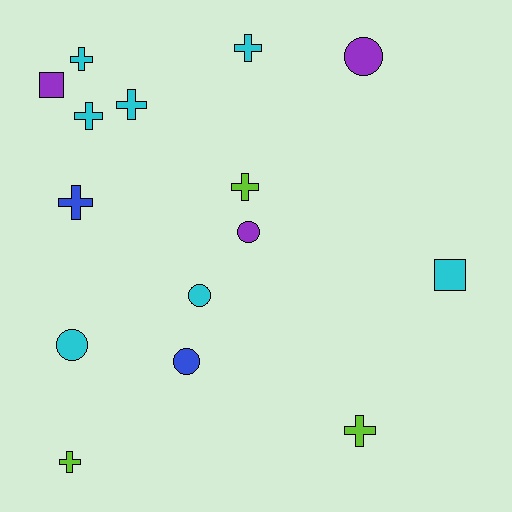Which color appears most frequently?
Cyan, with 7 objects.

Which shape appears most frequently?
Cross, with 8 objects.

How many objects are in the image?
There are 15 objects.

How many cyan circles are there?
There are 2 cyan circles.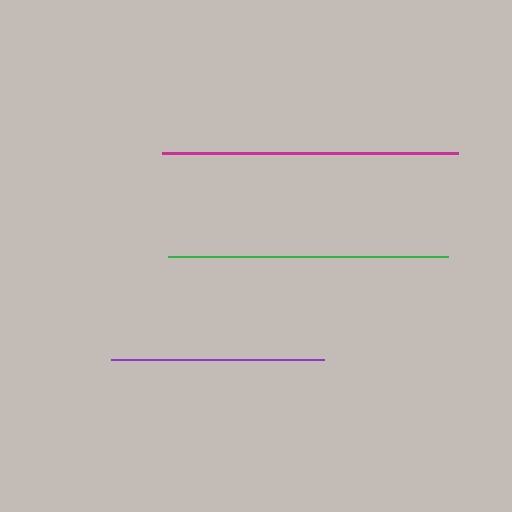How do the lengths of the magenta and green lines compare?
The magenta and green lines are approximately the same length.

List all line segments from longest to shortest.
From longest to shortest: magenta, green, purple.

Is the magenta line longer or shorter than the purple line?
The magenta line is longer than the purple line.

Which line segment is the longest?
The magenta line is the longest at approximately 296 pixels.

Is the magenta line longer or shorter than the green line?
The magenta line is longer than the green line.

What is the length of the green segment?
The green segment is approximately 280 pixels long.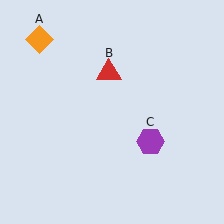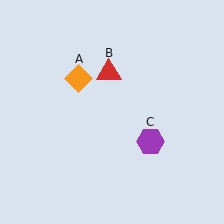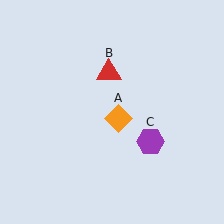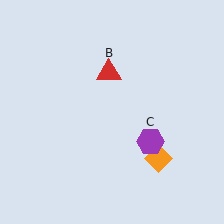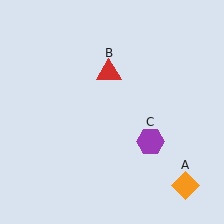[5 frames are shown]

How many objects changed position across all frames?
1 object changed position: orange diamond (object A).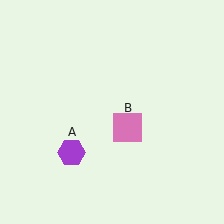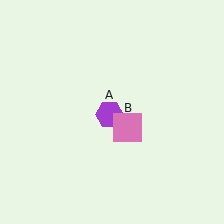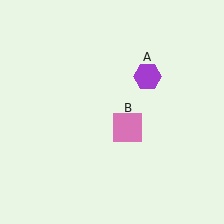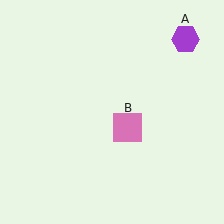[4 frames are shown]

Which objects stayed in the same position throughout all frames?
Pink square (object B) remained stationary.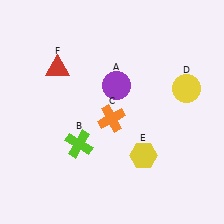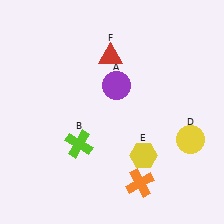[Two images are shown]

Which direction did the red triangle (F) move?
The red triangle (F) moved right.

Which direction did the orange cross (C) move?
The orange cross (C) moved down.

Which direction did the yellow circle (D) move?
The yellow circle (D) moved down.